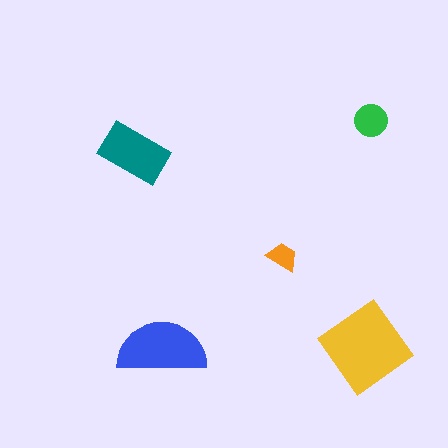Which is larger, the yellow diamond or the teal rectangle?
The yellow diamond.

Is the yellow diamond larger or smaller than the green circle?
Larger.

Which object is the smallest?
The orange trapezoid.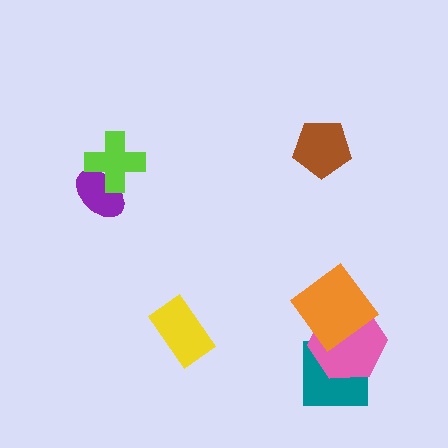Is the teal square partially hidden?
Yes, it is partially covered by another shape.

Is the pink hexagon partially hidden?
Yes, it is partially covered by another shape.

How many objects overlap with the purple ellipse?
1 object overlaps with the purple ellipse.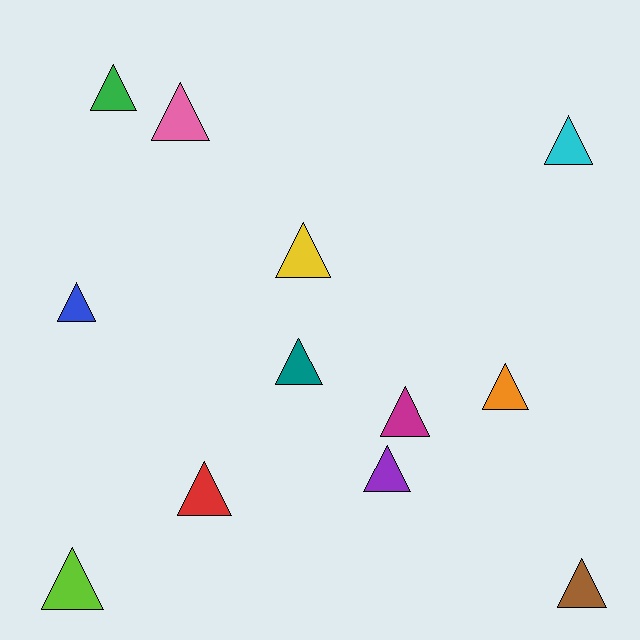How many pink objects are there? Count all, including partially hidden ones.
There is 1 pink object.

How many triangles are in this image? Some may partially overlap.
There are 12 triangles.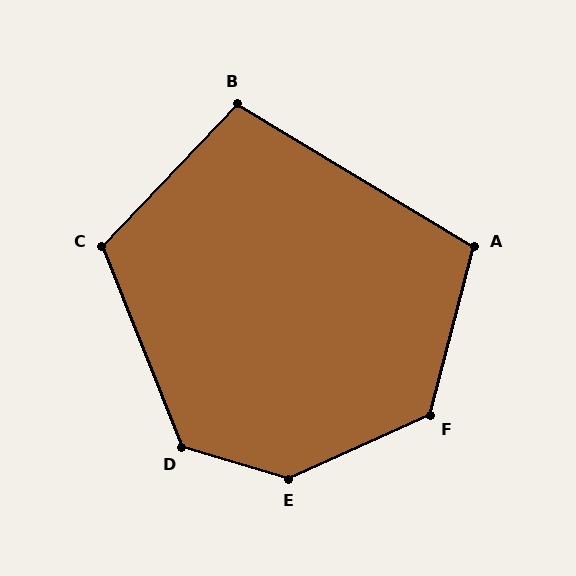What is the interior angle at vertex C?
Approximately 114 degrees (obtuse).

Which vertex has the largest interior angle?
E, at approximately 139 degrees.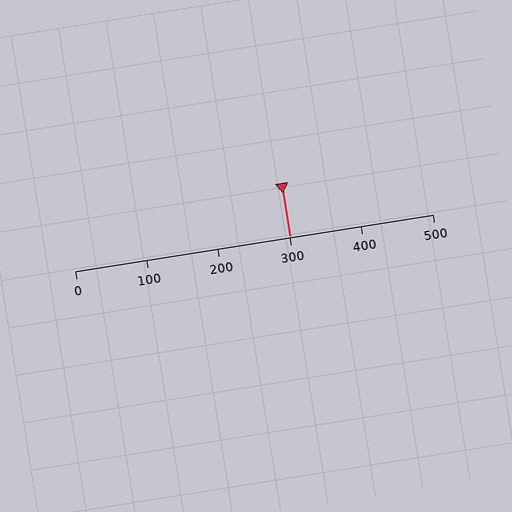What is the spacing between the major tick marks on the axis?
The major ticks are spaced 100 apart.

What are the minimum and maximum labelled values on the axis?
The axis runs from 0 to 500.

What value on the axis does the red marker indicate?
The marker indicates approximately 300.